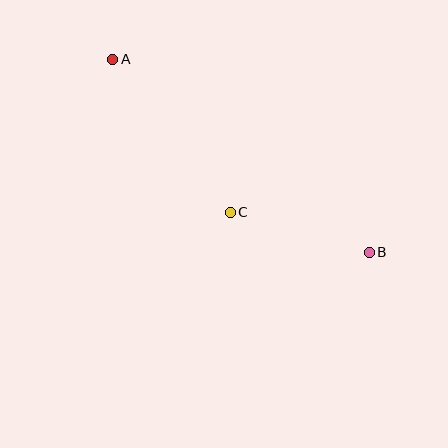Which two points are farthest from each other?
Points A and B are farthest from each other.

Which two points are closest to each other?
Points B and C are closest to each other.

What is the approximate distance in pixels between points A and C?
The distance between A and C is approximately 193 pixels.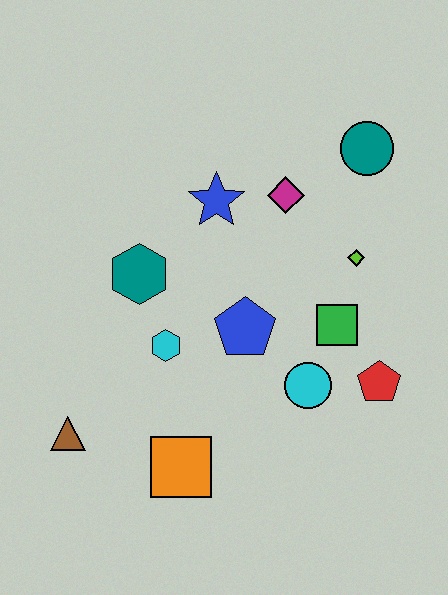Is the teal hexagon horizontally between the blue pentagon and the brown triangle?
Yes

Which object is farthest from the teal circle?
The brown triangle is farthest from the teal circle.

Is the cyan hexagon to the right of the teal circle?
No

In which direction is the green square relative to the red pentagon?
The green square is above the red pentagon.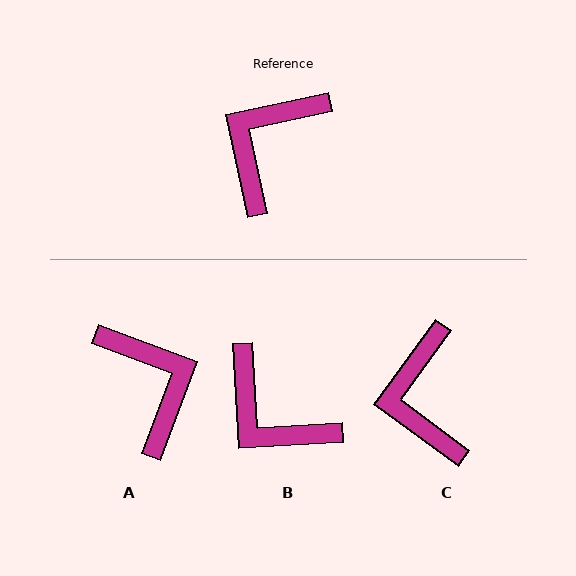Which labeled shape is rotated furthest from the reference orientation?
A, about 123 degrees away.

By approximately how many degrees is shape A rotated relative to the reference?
Approximately 123 degrees clockwise.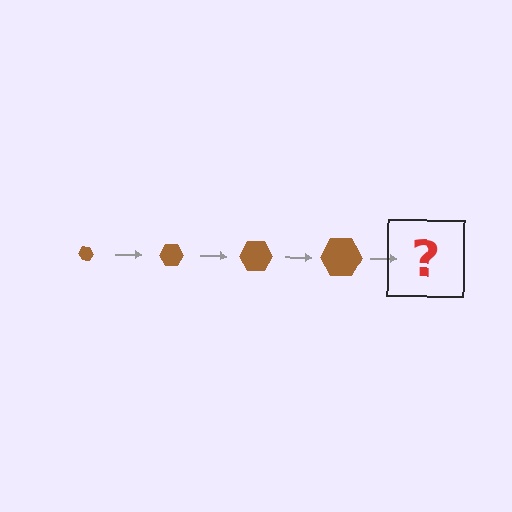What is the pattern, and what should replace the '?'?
The pattern is that the hexagon gets progressively larger each step. The '?' should be a brown hexagon, larger than the previous one.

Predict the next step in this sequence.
The next step is a brown hexagon, larger than the previous one.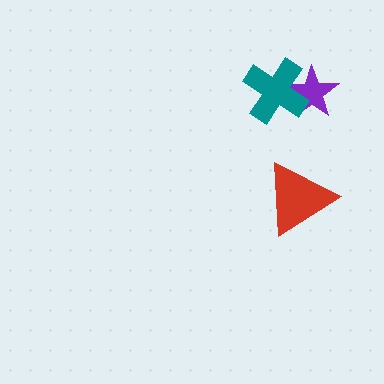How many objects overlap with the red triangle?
0 objects overlap with the red triangle.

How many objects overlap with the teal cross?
1 object overlaps with the teal cross.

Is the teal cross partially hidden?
No, no other shape covers it.